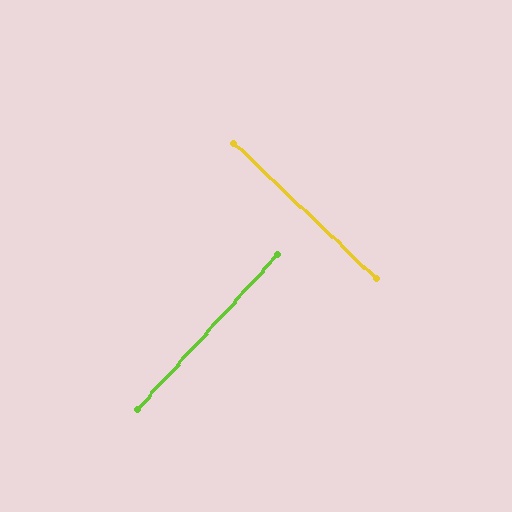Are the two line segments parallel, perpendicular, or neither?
Perpendicular — they meet at approximately 88°.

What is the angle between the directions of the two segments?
Approximately 88 degrees.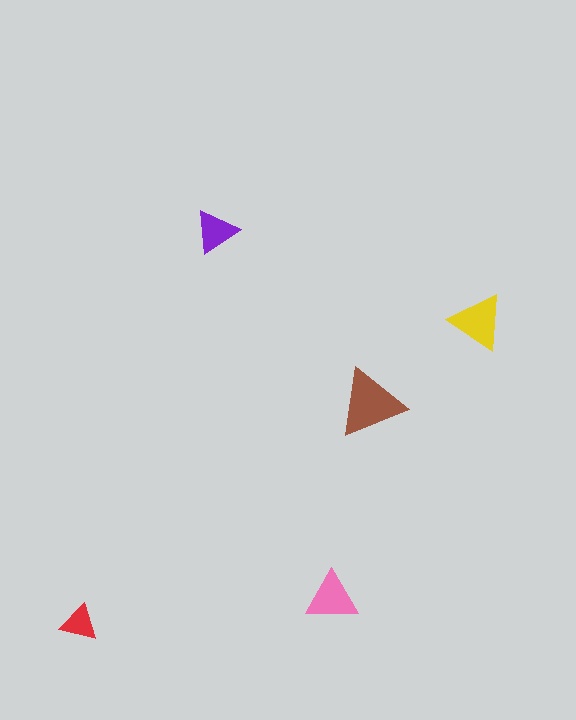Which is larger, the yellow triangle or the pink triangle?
The yellow one.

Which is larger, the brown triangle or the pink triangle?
The brown one.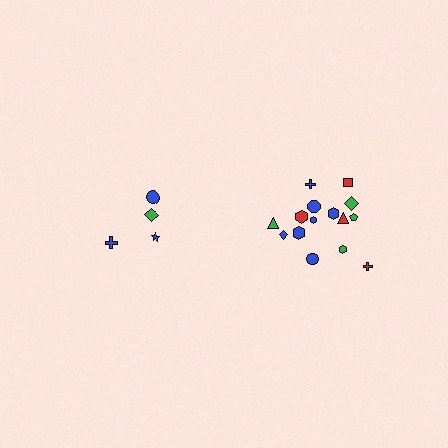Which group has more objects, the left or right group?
The right group.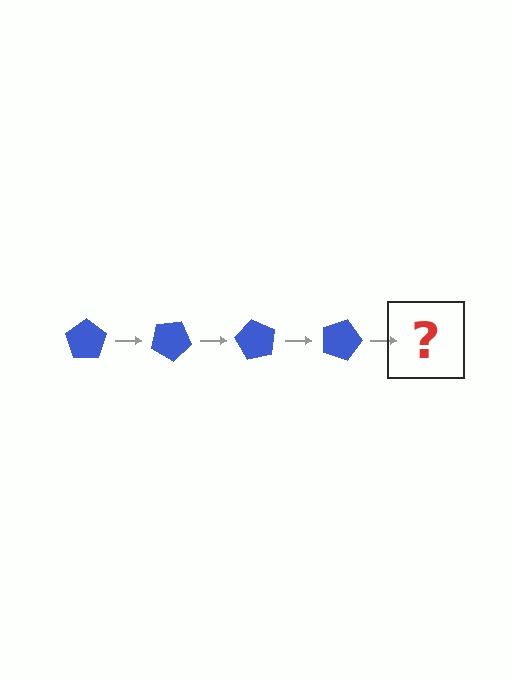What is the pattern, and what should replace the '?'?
The pattern is that the pentagon rotates 30 degrees each step. The '?' should be a blue pentagon rotated 120 degrees.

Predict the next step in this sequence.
The next step is a blue pentagon rotated 120 degrees.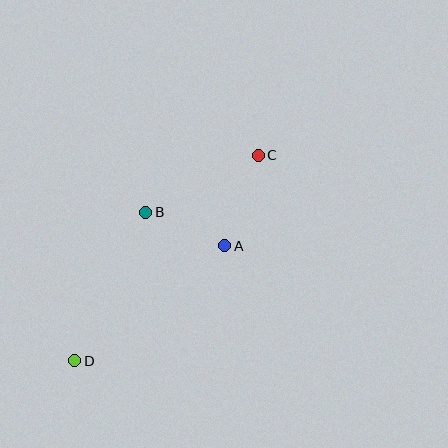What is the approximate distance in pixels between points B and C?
The distance between B and C is approximately 126 pixels.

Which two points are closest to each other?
Points A and B are closest to each other.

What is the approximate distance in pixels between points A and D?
The distance between A and D is approximately 189 pixels.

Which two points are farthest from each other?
Points C and D are farthest from each other.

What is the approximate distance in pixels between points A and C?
The distance between A and C is approximately 97 pixels.